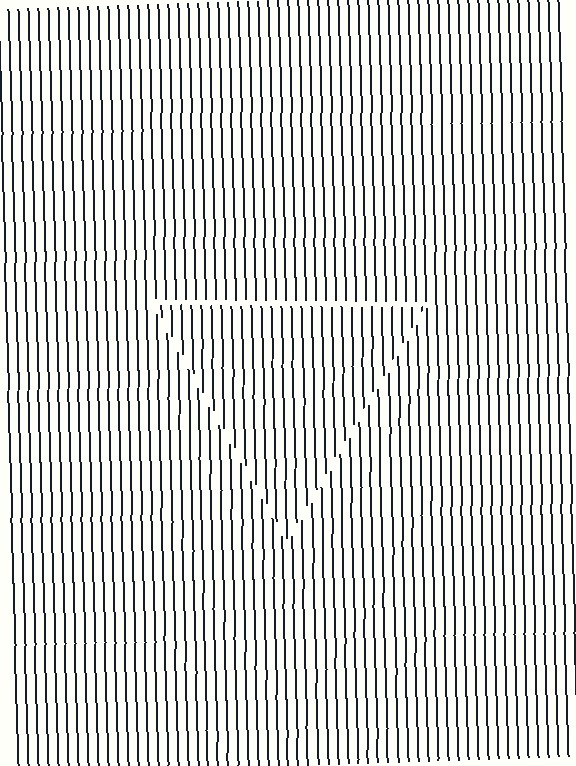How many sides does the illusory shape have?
3 sides — the line-ends trace a triangle.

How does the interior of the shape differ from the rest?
The interior of the shape contains the same grating, shifted by half a period — the contour is defined by the phase discontinuity where line-ends from the inner and outer gratings abut.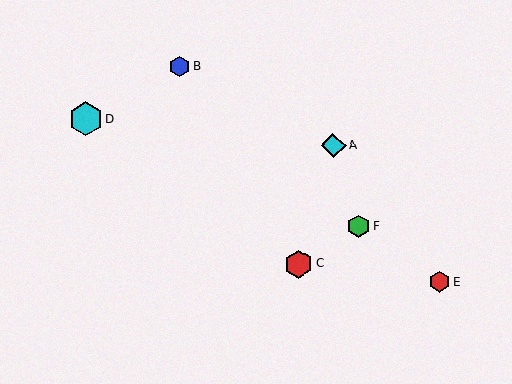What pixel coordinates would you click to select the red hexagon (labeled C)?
Click at (298, 264) to select the red hexagon C.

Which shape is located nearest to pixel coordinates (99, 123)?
The cyan hexagon (labeled D) at (86, 118) is nearest to that location.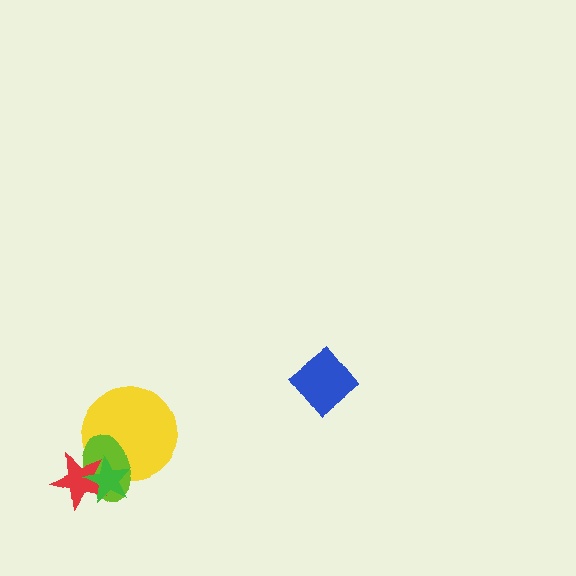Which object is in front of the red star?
The green star is in front of the red star.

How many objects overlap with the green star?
3 objects overlap with the green star.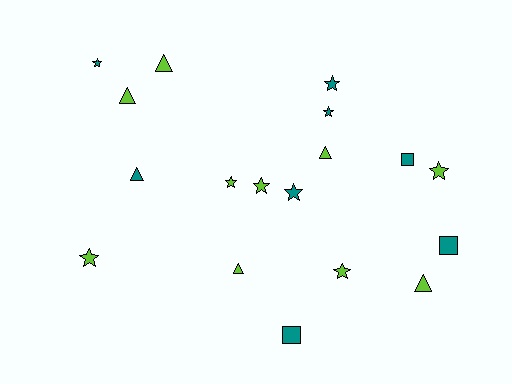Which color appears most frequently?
Lime, with 10 objects.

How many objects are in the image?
There are 18 objects.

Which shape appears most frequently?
Star, with 9 objects.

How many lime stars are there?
There are 5 lime stars.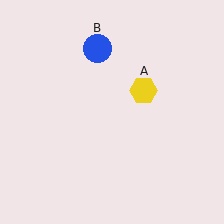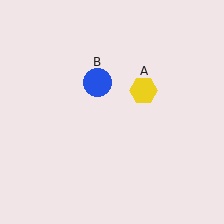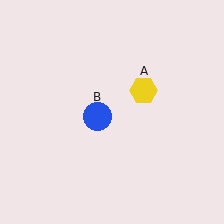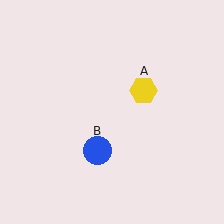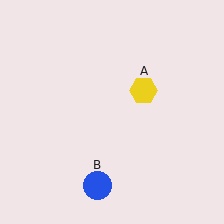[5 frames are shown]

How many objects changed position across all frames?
1 object changed position: blue circle (object B).